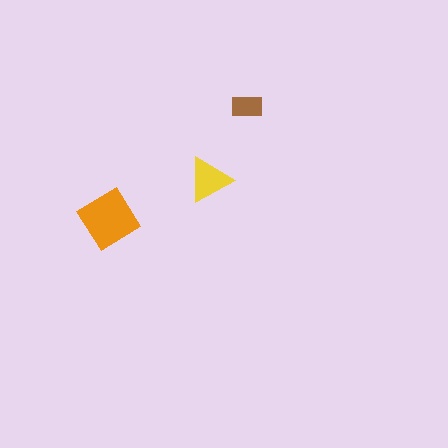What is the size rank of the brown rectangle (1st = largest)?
3rd.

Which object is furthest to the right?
The brown rectangle is rightmost.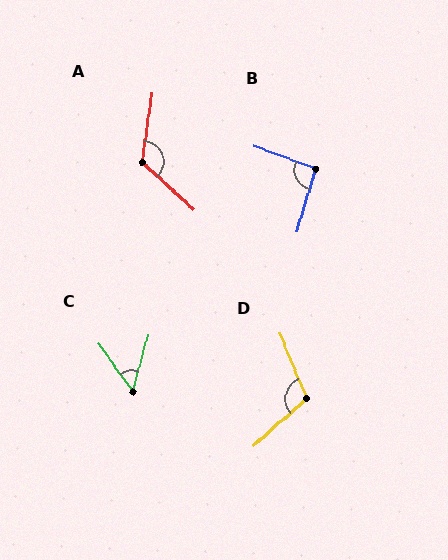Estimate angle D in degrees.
Approximately 109 degrees.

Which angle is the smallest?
C, at approximately 51 degrees.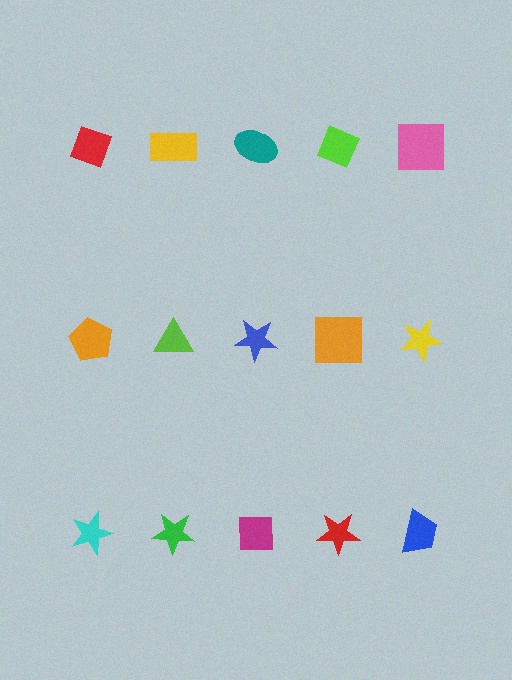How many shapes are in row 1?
5 shapes.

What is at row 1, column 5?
A pink square.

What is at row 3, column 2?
A green star.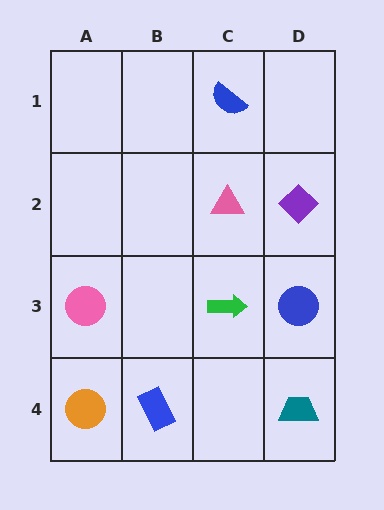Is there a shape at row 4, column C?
No, that cell is empty.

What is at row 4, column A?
An orange circle.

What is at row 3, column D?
A blue circle.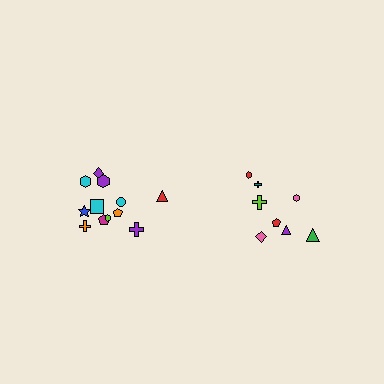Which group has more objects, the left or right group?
The left group.